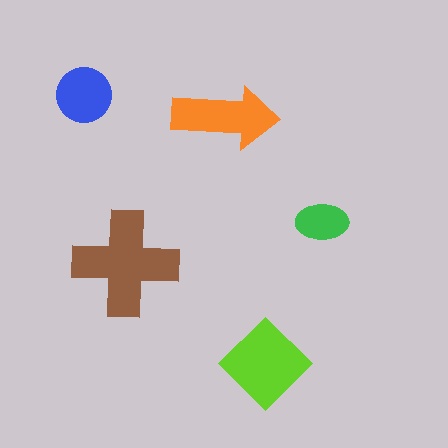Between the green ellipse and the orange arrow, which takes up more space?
The orange arrow.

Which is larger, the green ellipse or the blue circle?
The blue circle.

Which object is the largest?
The brown cross.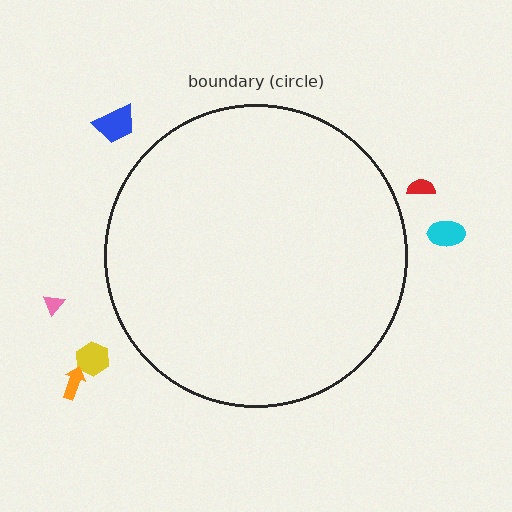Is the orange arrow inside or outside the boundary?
Outside.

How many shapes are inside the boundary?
0 inside, 6 outside.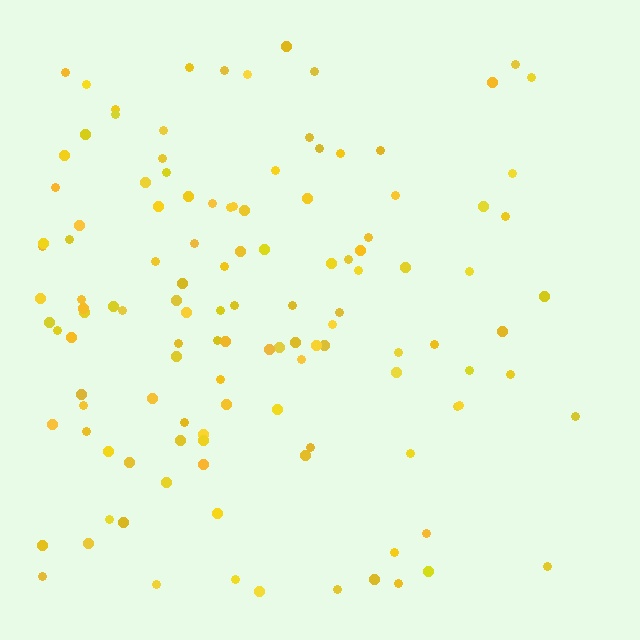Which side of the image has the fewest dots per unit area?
The right.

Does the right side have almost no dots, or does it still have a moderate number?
Still a moderate number, just noticeably fewer than the left.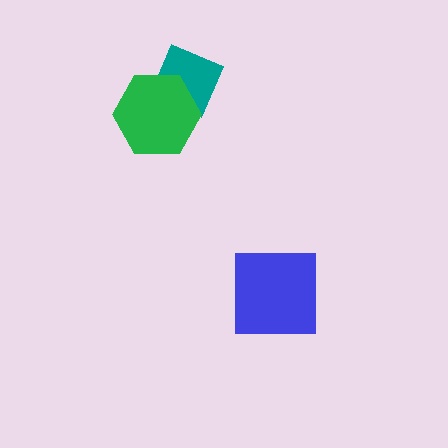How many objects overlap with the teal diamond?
1 object overlaps with the teal diamond.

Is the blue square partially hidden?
No, no other shape covers it.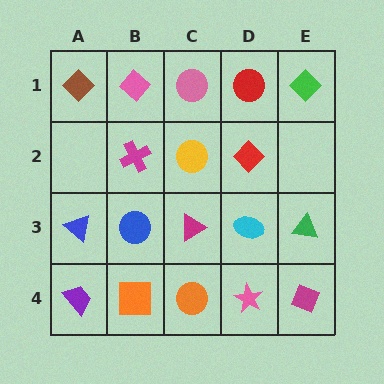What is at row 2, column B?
A magenta cross.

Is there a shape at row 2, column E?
No, that cell is empty.